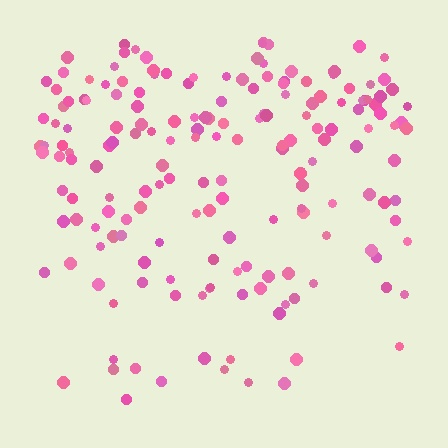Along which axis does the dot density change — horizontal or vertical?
Vertical.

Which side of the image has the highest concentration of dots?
The top.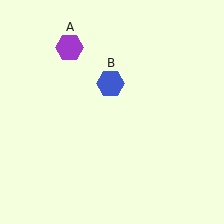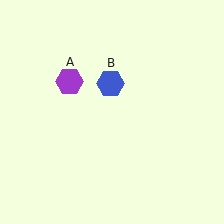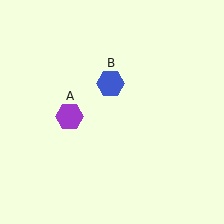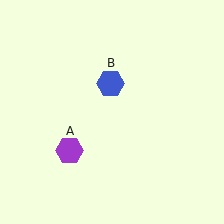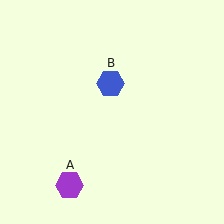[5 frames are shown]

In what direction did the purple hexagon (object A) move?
The purple hexagon (object A) moved down.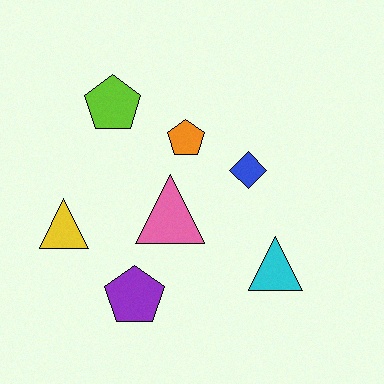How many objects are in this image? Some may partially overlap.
There are 7 objects.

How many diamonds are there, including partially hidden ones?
There is 1 diamond.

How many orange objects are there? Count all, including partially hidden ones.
There is 1 orange object.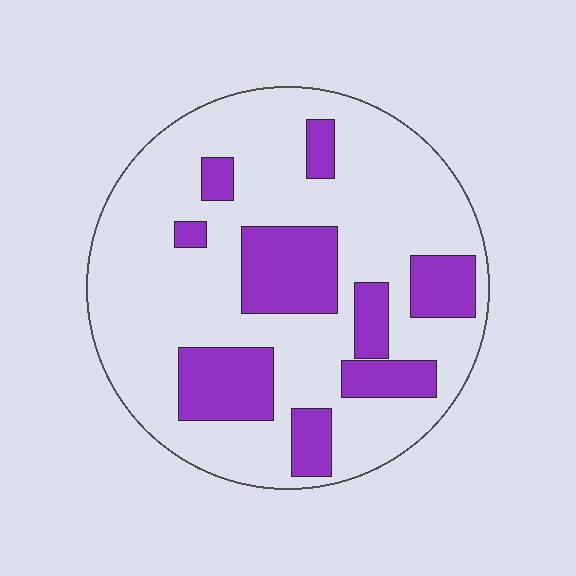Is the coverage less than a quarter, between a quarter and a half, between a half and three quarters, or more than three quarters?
Between a quarter and a half.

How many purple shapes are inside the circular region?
9.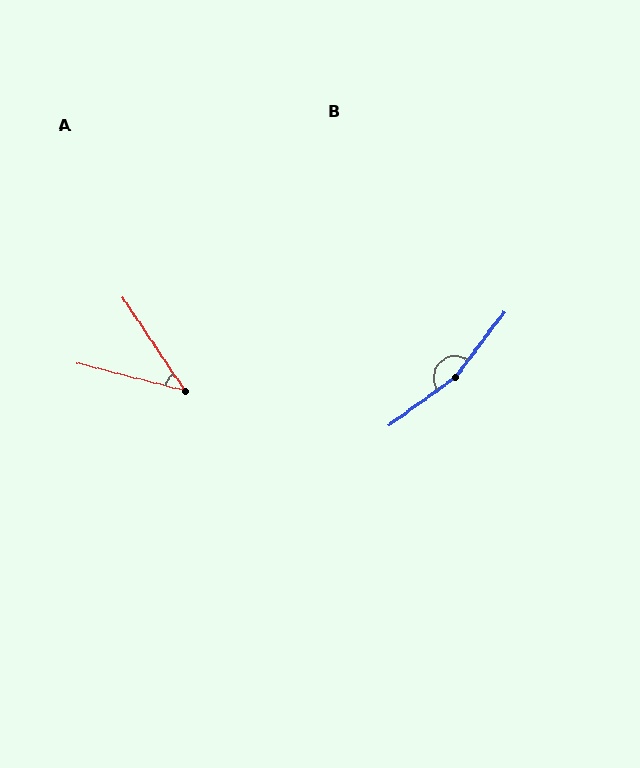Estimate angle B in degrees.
Approximately 163 degrees.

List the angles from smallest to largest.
A (42°), B (163°).